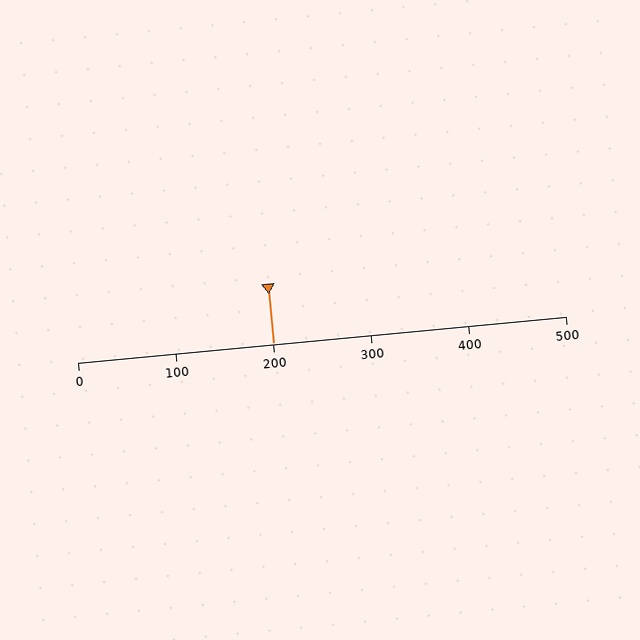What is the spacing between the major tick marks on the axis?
The major ticks are spaced 100 apart.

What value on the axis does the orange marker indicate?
The marker indicates approximately 200.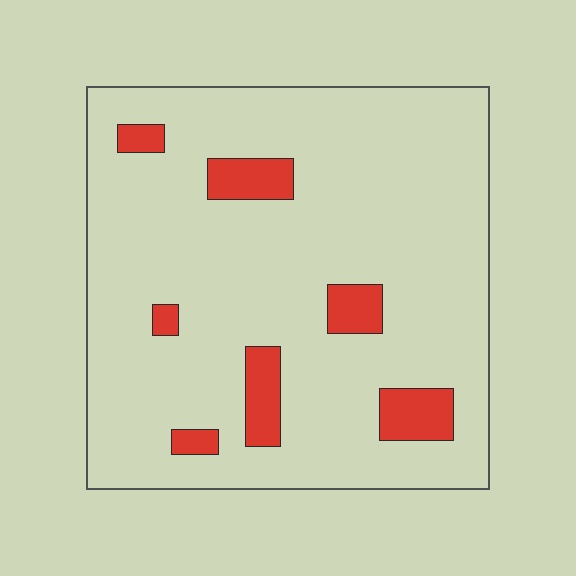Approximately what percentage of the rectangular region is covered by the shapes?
Approximately 10%.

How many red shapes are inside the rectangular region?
7.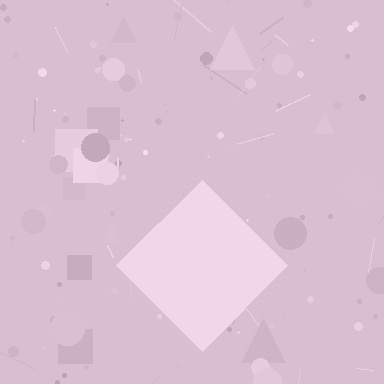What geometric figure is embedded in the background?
A diamond is embedded in the background.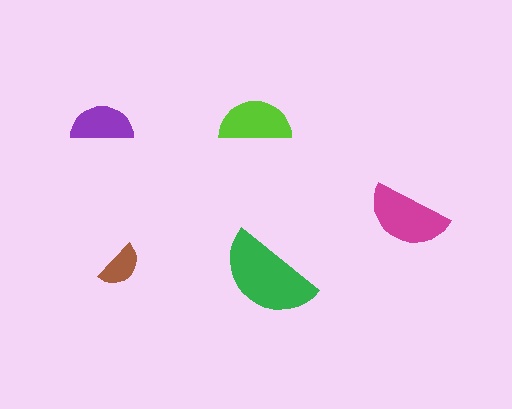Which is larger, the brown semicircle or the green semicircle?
The green one.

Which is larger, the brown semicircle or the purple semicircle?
The purple one.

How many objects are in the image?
There are 5 objects in the image.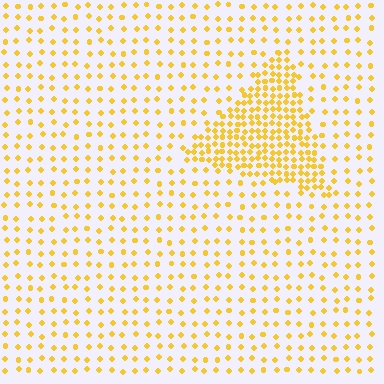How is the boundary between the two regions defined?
The boundary is defined by a change in element density (approximately 2.8x ratio). All elements are the same color, size, and shape.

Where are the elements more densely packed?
The elements are more densely packed inside the triangle boundary.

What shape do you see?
I see a triangle.